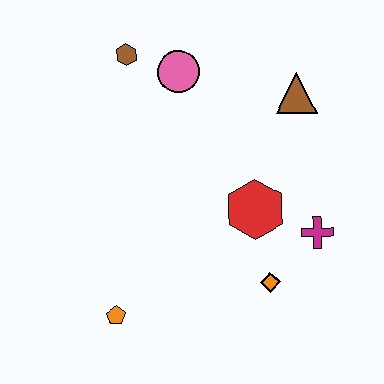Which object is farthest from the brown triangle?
The orange pentagon is farthest from the brown triangle.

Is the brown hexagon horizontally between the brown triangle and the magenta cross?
No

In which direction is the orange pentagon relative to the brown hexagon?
The orange pentagon is below the brown hexagon.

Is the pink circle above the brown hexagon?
No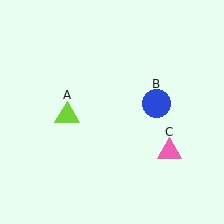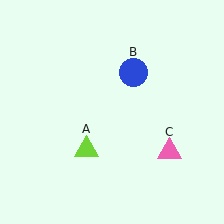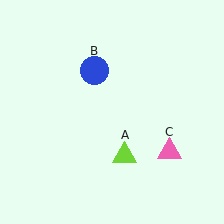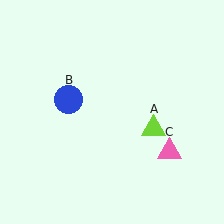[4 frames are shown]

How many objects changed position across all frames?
2 objects changed position: lime triangle (object A), blue circle (object B).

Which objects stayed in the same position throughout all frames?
Pink triangle (object C) remained stationary.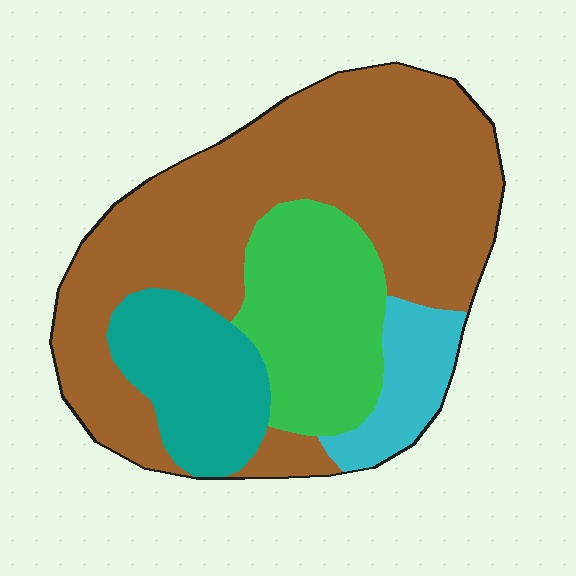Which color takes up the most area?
Brown, at roughly 55%.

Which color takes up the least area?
Cyan, at roughly 10%.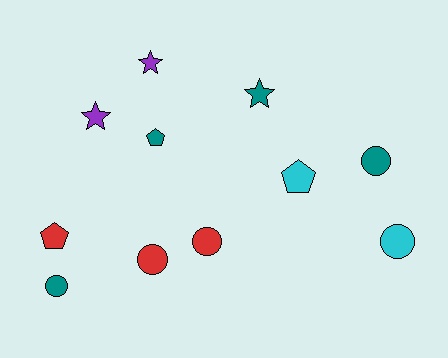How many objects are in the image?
There are 11 objects.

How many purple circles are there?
There are no purple circles.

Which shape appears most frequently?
Circle, with 5 objects.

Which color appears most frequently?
Teal, with 4 objects.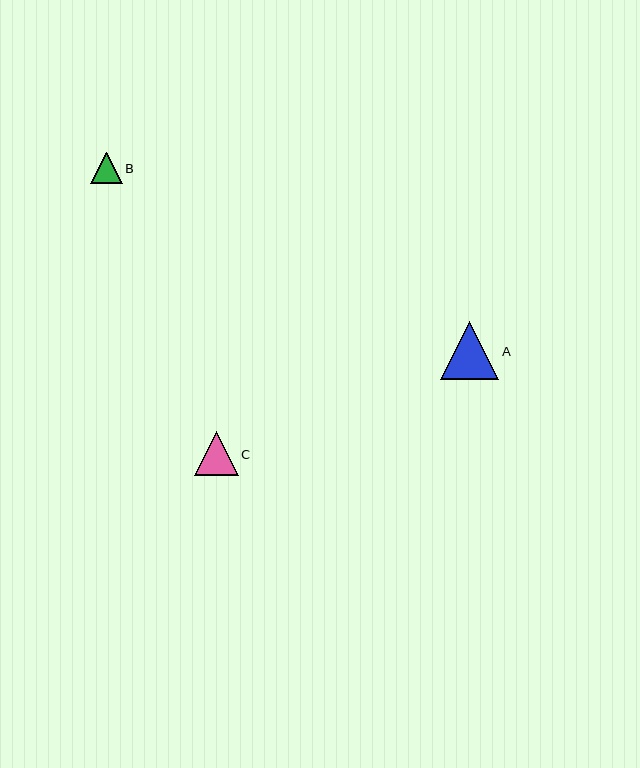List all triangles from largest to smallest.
From largest to smallest: A, C, B.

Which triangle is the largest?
Triangle A is the largest with a size of approximately 58 pixels.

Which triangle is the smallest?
Triangle B is the smallest with a size of approximately 32 pixels.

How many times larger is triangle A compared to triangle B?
Triangle A is approximately 1.8 times the size of triangle B.